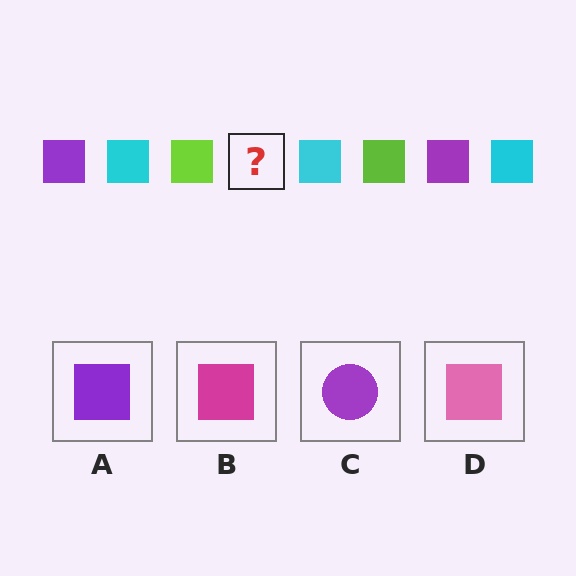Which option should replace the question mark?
Option A.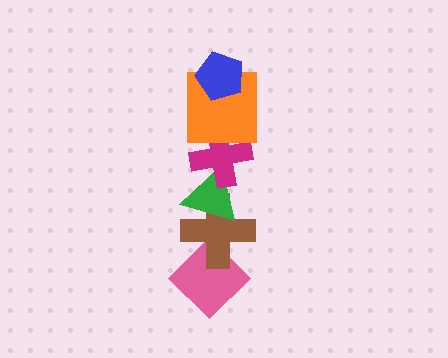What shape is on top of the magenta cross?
The orange square is on top of the magenta cross.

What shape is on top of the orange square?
The blue pentagon is on top of the orange square.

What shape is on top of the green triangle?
The magenta cross is on top of the green triangle.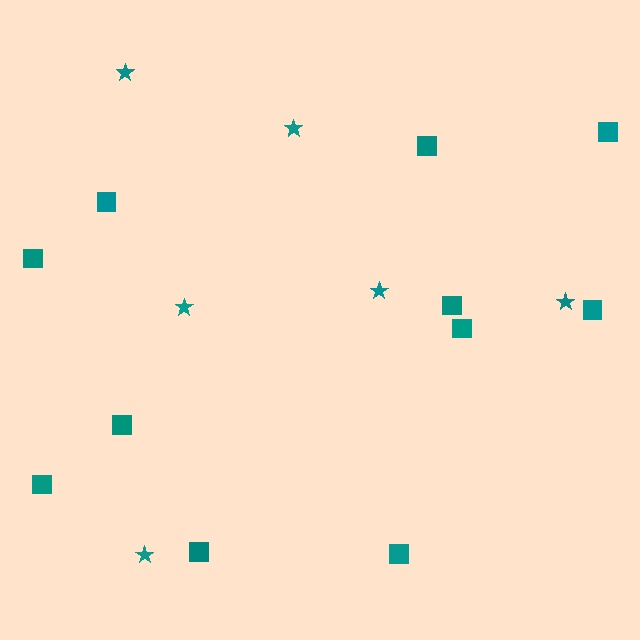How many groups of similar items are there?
There are 2 groups: one group of squares (11) and one group of stars (6).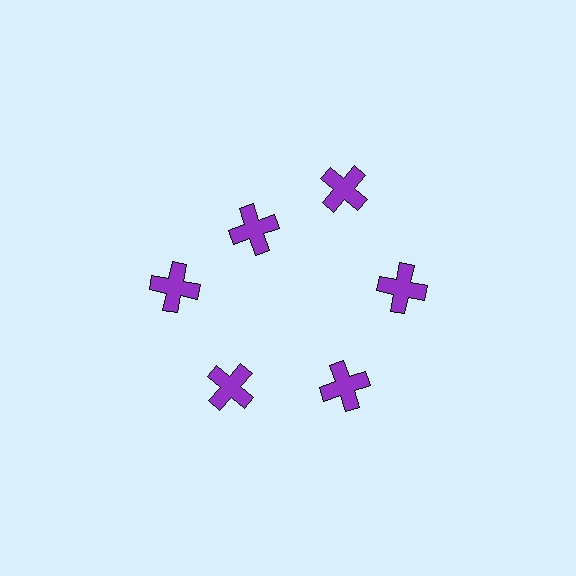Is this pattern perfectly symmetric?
No. The 6 purple crosses are arranged in a ring, but one element near the 11 o'clock position is pulled inward toward the center, breaking the 6-fold rotational symmetry.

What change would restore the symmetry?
The symmetry would be restored by moving it outward, back onto the ring so that all 6 crosses sit at equal angles and equal distance from the center.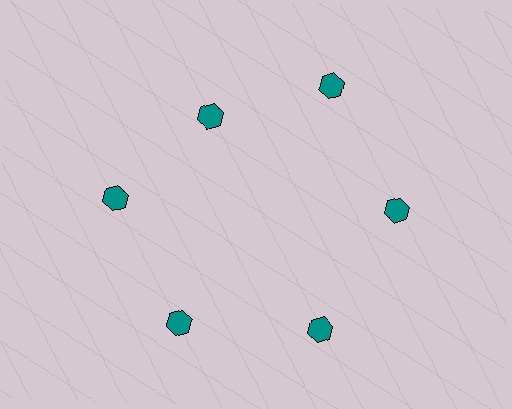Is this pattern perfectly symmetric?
No. The 6 teal hexagons are arranged in a ring, but one element near the 11 o'clock position is pulled inward toward the center, breaking the 6-fold rotational symmetry.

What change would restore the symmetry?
The symmetry would be restored by moving it outward, back onto the ring so that all 6 hexagons sit at equal angles and equal distance from the center.